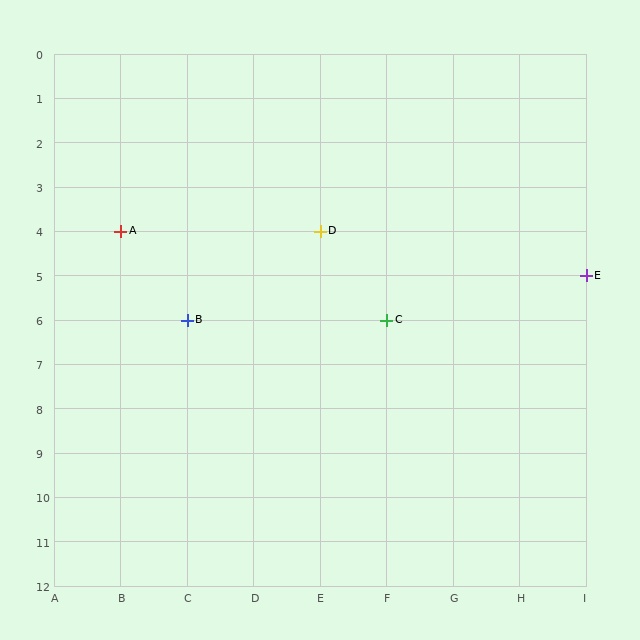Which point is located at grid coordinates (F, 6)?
Point C is at (F, 6).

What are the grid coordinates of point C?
Point C is at grid coordinates (F, 6).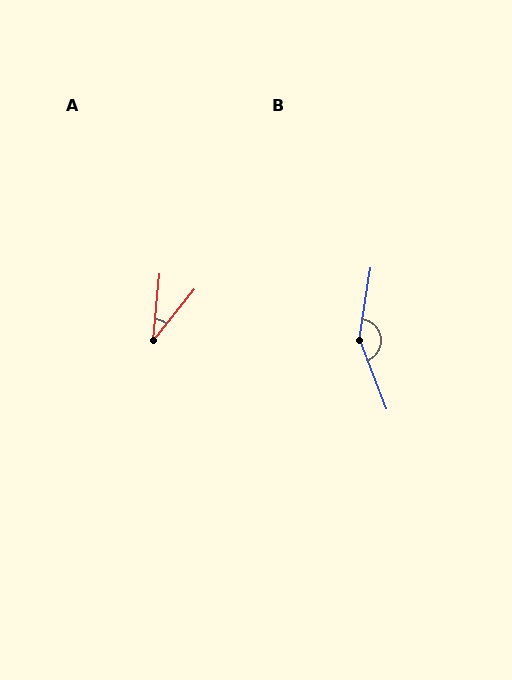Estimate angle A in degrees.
Approximately 33 degrees.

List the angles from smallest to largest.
A (33°), B (150°).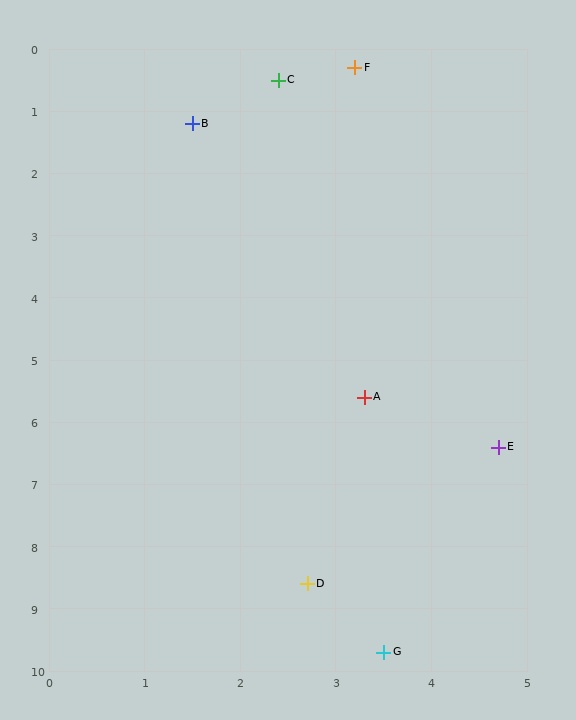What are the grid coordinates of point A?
Point A is at approximately (3.3, 5.6).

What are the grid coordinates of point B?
Point B is at approximately (1.5, 1.2).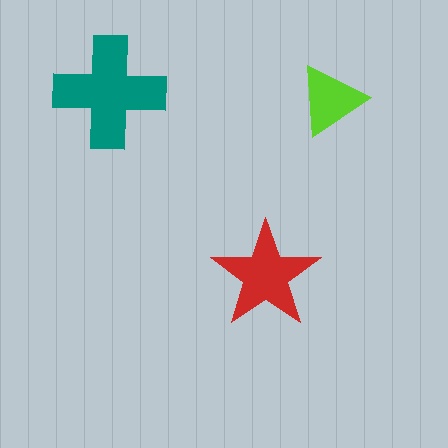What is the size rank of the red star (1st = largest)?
2nd.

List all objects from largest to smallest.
The teal cross, the red star, the lime triangle.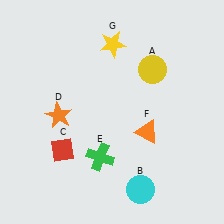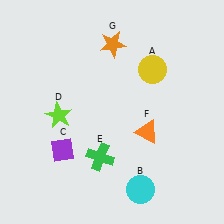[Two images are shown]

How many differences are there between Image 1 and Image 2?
There are 3 differences between the two images.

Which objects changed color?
C changed from red to purple. D changed from orange to lime. G changed from yellow to orange.